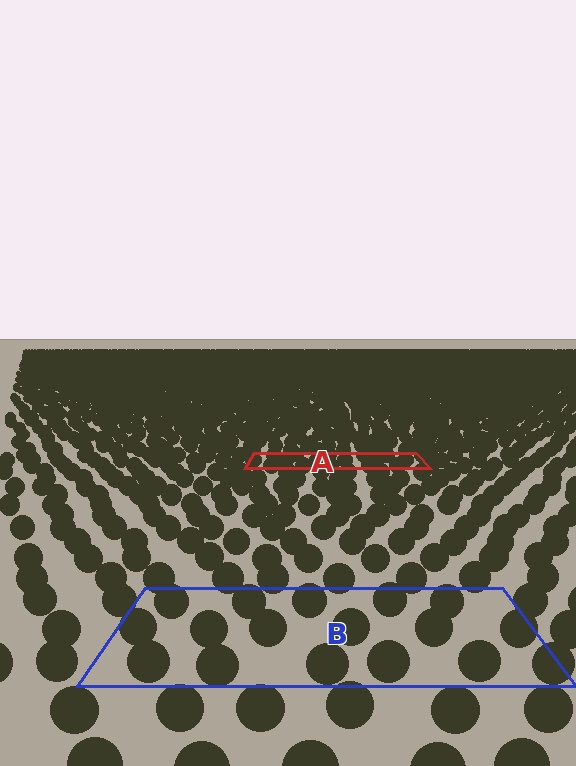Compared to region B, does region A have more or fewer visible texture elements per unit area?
Region A has more texture elements per unit area — they are packed more densely because it is farther away.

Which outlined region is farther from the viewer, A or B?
Region A is farther from the viewer — the texture elements inside it appear smaller and more densely packed.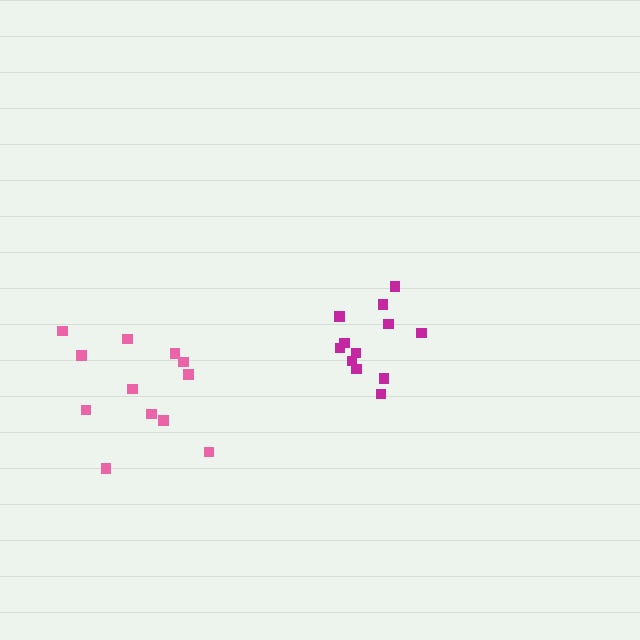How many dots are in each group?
Group 1: 12 dots, Group 2: 12 dots (24 total).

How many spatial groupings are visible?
There are 2 spatial groupings.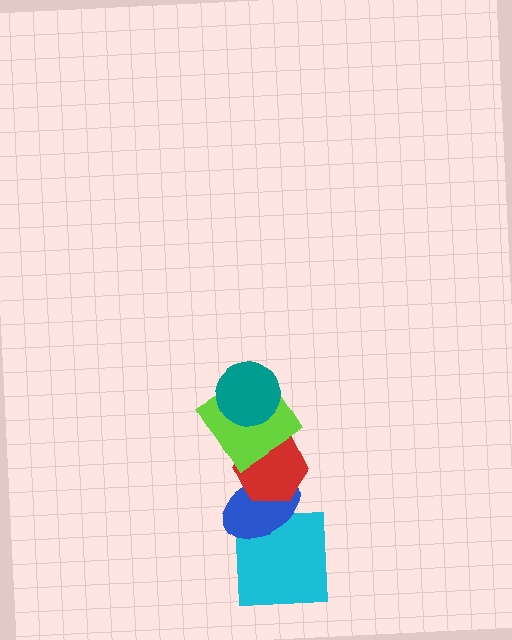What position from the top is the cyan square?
The cyan square is 5th from the top.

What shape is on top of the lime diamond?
The teal circle is on top of the lime diamond.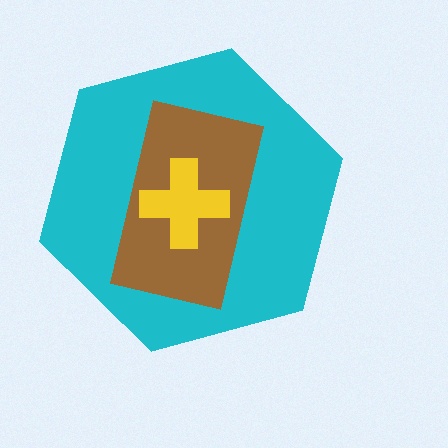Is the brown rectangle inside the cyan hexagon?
Yes.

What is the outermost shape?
The cyan hexagon.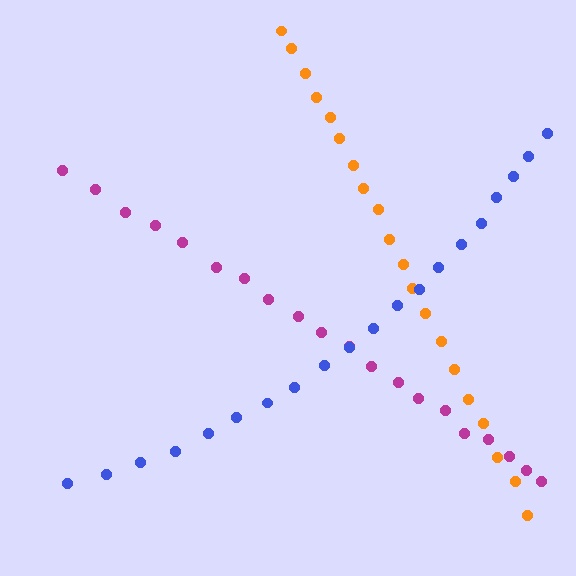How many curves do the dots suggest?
There are 3 distinct paths.